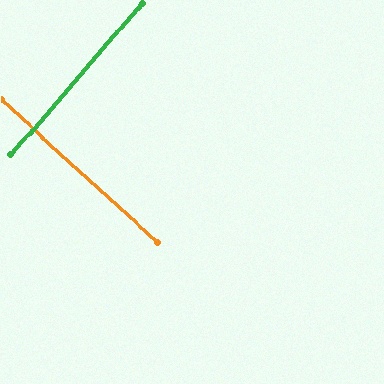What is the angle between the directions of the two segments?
Approximately 88 degrees.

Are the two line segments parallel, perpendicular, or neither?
Perpendicular — they meet at approximately 88°.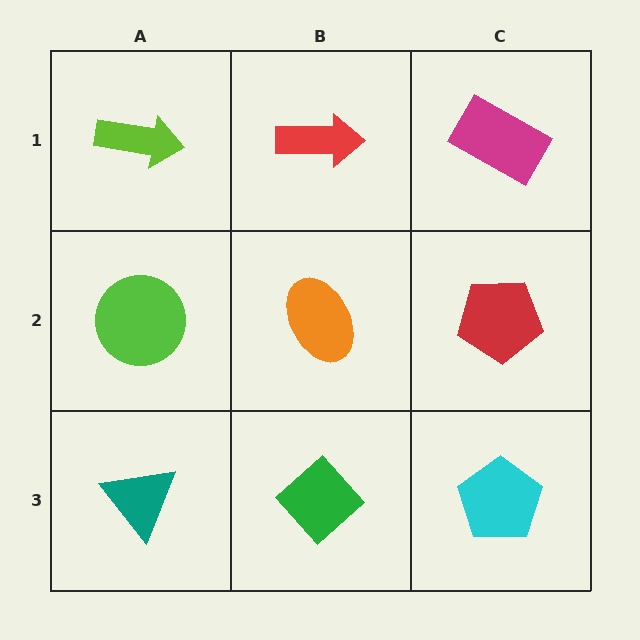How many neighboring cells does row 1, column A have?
2.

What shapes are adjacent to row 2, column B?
A red arrow (row 1, column B), a green diamond (row 3, column B), a lime circle (row 2, column A), a red pentagon (row 2, column C).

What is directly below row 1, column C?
A red pentagon.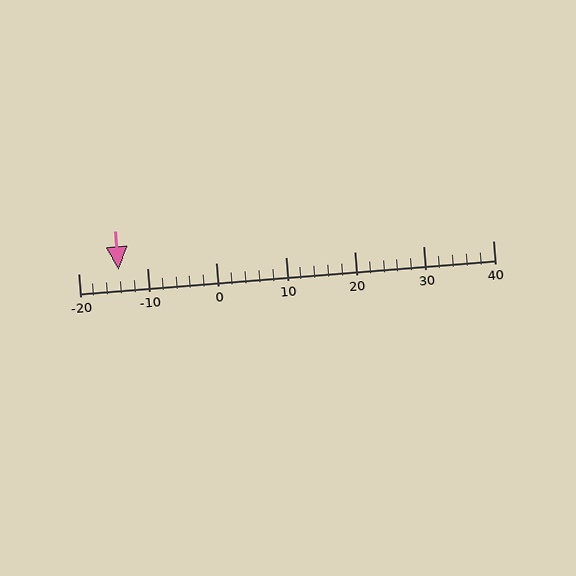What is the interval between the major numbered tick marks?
The major tick marks are spaced 10 units apart.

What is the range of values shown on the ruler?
The ruler shows values from -20 to 40.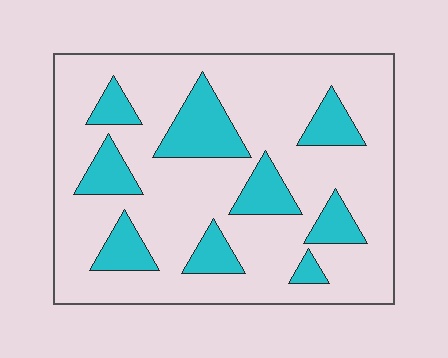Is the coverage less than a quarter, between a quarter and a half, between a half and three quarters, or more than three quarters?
Less than a quarter.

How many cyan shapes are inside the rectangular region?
9.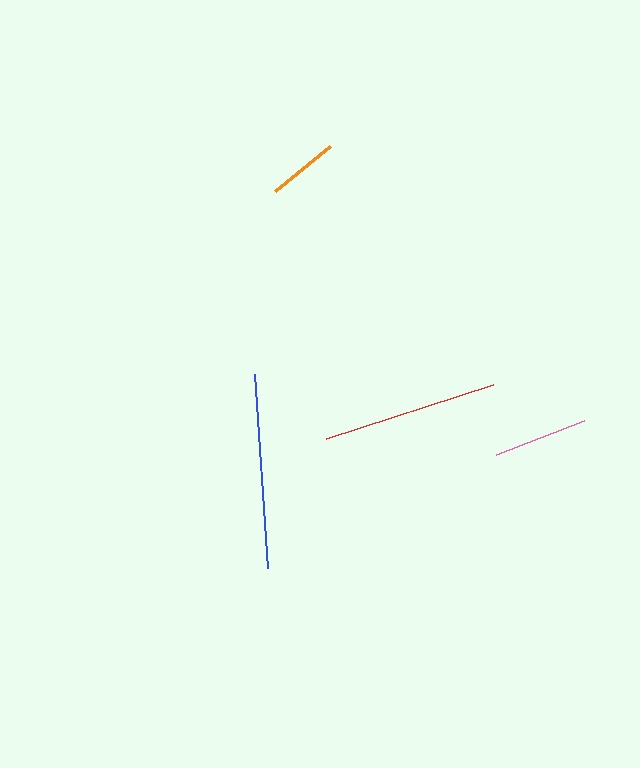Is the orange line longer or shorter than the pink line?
The pink line is longer than the orange line.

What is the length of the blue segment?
The blue segment is approximately 195 pixels long.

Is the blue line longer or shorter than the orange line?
The blue line is longer than the orange line.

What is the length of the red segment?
The red segment is approximately 175 pixels long.